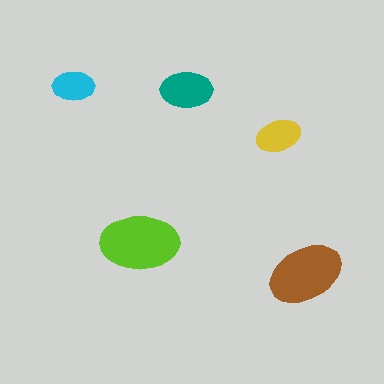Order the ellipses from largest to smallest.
the lime one, the brown one, the teal one, the yellow one, the cyan one.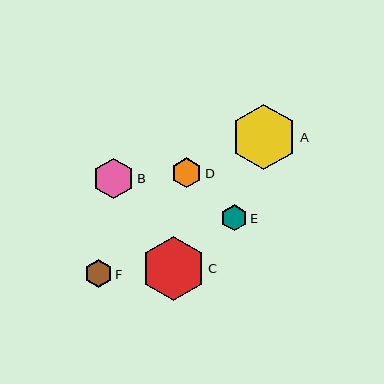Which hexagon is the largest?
Hexagon A is the largest with a size of approximately 66 pixels.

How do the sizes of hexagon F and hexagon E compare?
Hexagon F and hexagon E are approximately the same size.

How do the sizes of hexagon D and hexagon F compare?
Hexagon D and hexagon F are approximately the same size.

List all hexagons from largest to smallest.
From largest to smallest: A, C, B, D, F, E.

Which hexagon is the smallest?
Hexagon E is the smallest with a size of approximately 26 pixels.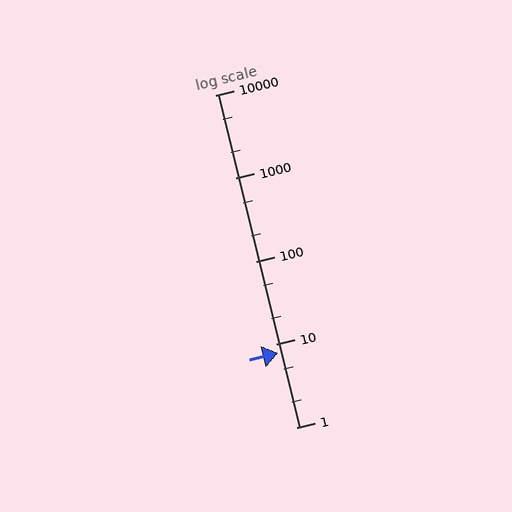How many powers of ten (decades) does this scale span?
The scale spans 4 decades, from 1 to 10000.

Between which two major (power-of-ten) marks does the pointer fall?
The pointer is between 1 and 10.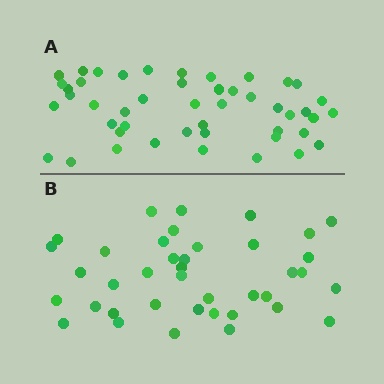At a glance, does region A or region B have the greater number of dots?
Region A (the top region) has more dots.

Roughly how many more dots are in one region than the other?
Region A has roughly 8 or so more dots than region B.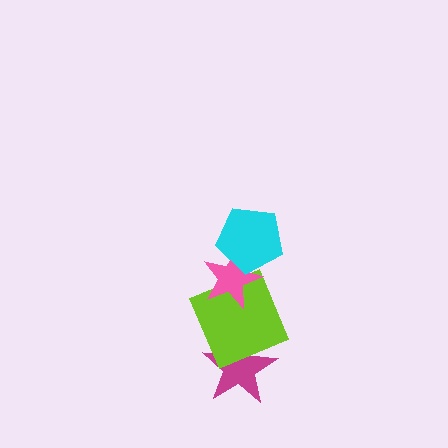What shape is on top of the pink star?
The cyan pentagon is on top of the pink star.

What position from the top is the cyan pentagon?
The cyan pentagon is 1st from the top.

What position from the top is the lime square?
The lime square is 3rd from the top.